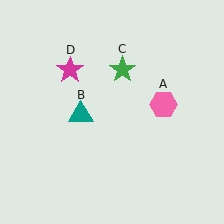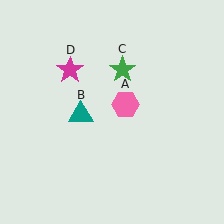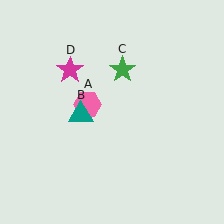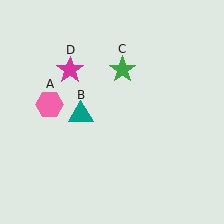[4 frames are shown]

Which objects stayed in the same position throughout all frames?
Teal triangle (object B) and green star (object C) and magenta star (object D) remained stationary.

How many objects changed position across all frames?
1 object changed position: pink hexagon (object A).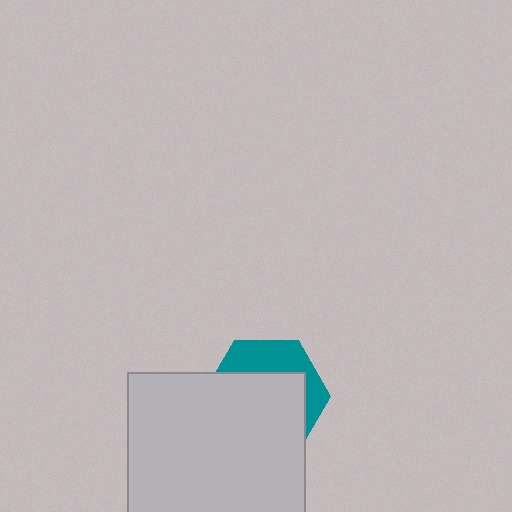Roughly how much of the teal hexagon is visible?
A small part of it is visible (roughly 34%).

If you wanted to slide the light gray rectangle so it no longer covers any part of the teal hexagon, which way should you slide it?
Slide it down — that is the most direct way to separate the two shapes.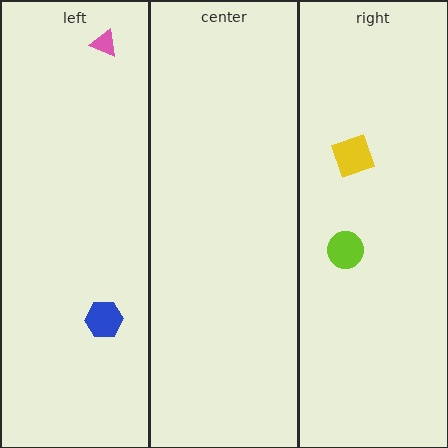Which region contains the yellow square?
The right region.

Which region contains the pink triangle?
The left region.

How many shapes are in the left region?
2.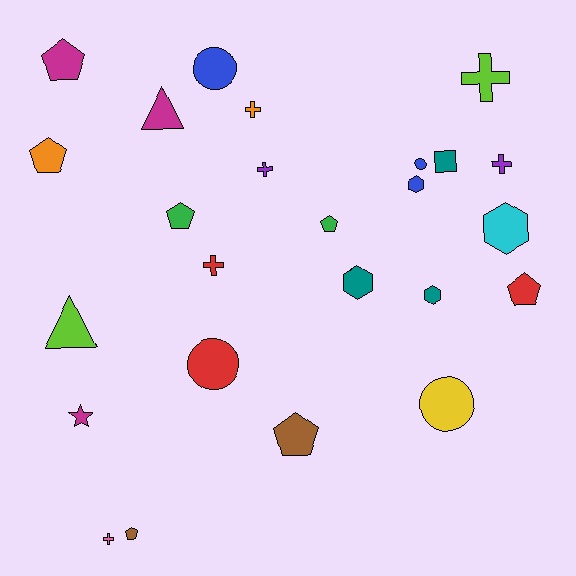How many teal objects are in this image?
There are 3 teal objects.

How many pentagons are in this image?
There are 7 pentagons.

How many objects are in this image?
There are 25 objects.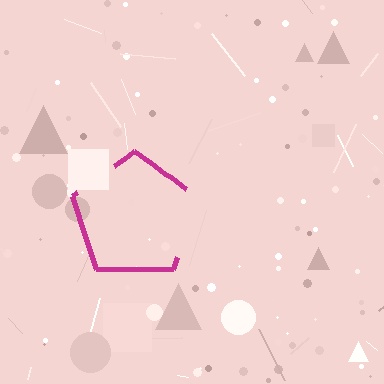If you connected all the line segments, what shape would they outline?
They would outline a pentagon.